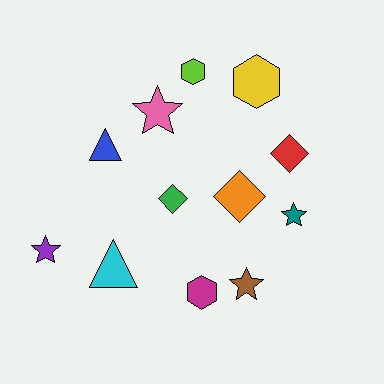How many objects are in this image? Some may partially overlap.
There are 12 objects.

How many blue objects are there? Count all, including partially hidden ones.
There is 1 blue object.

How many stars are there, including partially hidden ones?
There are 4 stars.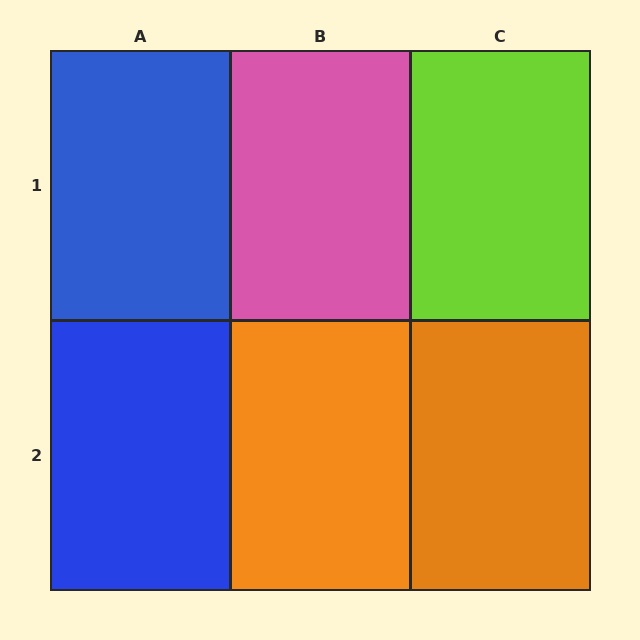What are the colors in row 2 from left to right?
Blue, orange, orange.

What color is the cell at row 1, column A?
Blue.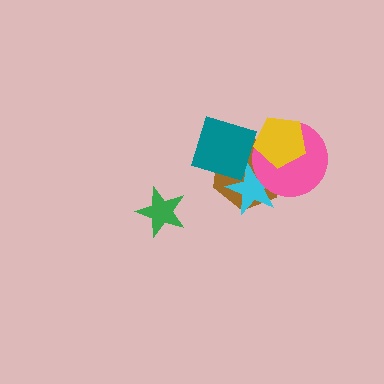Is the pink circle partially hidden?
Yes, it is partially covered by another shape.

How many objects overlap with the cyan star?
3 objects overlap with the cyan star.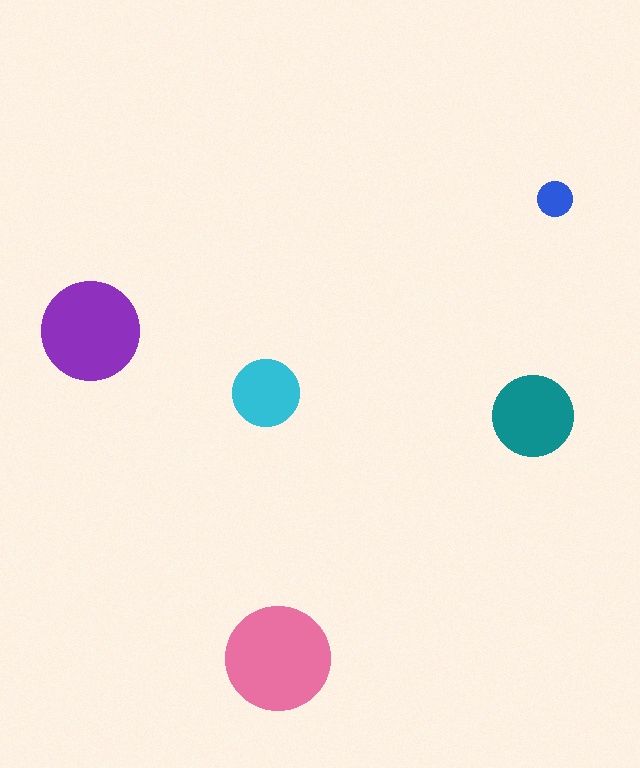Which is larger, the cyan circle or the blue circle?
The cyan one.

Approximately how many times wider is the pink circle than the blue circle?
About 3 times wider.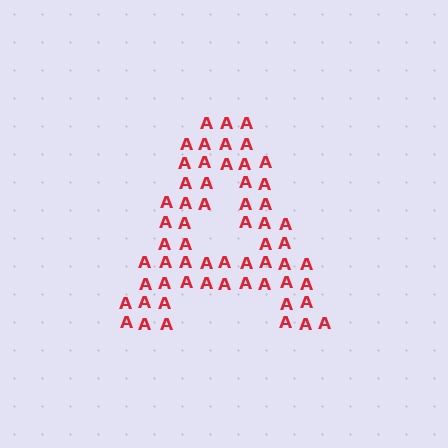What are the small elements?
The small elements are letter A's.